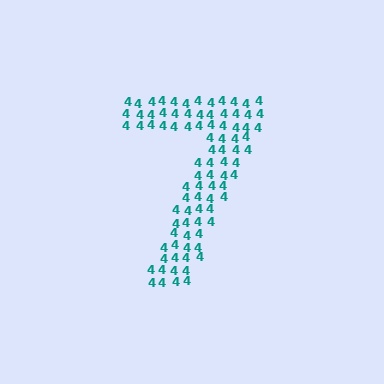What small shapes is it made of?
It is made of small digit 4's.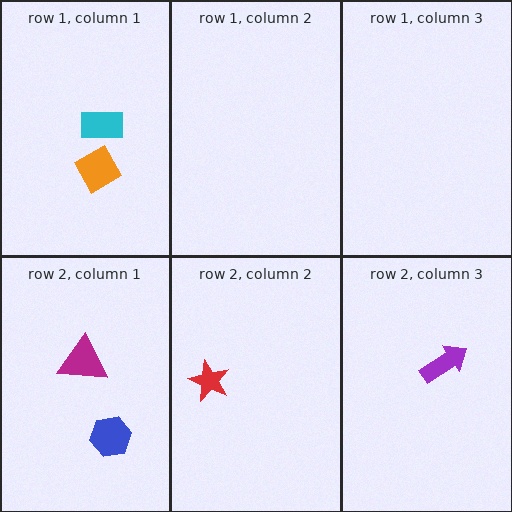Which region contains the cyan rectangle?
The row 1, column 1 region.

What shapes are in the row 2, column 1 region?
The magenta triangle, the blue hexagon.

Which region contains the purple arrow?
The row 2, column 3 region.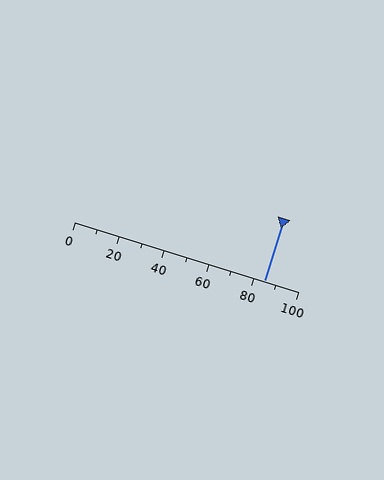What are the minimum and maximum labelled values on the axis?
The axis runs from 0 to 100.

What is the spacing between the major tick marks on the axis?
The major ticks are spaced 20 apart.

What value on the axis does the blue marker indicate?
The marker indicates approximately 85.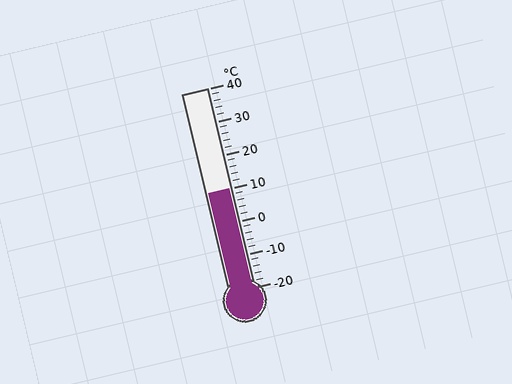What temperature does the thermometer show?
The thermometer shows approximately 10°C.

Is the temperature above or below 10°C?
The temperature is at 10°C.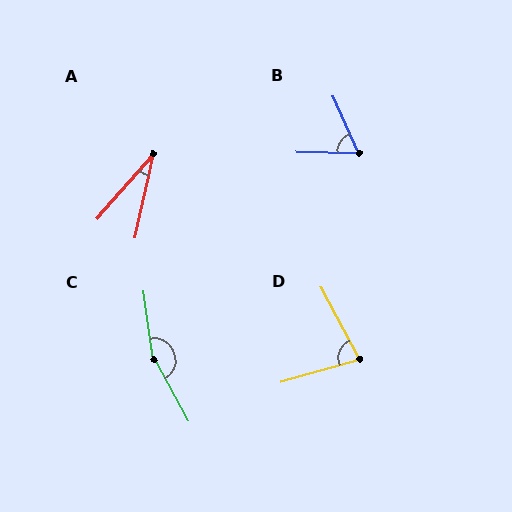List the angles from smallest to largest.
A (29°), B (65°), D (78°), C (159°).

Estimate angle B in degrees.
Approximately 65 degrees.